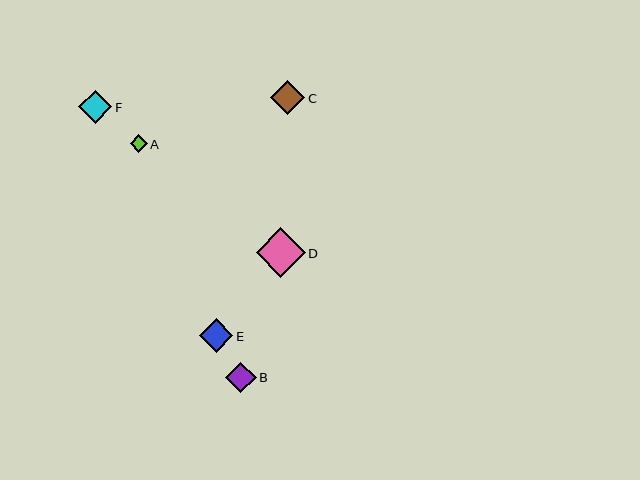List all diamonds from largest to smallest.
From largest to smallest: D, C, E, F, B, A.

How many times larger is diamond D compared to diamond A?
Diamond D is approximately 2.8 times the size of diamond A.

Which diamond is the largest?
Diamond D is the largest with a size of approximately 49 pixels.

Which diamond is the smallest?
Diamond A is the smallest with a size of approximately 17 pixels.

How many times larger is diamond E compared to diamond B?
Diamond E is approximately 1.1 times the size of diamond B.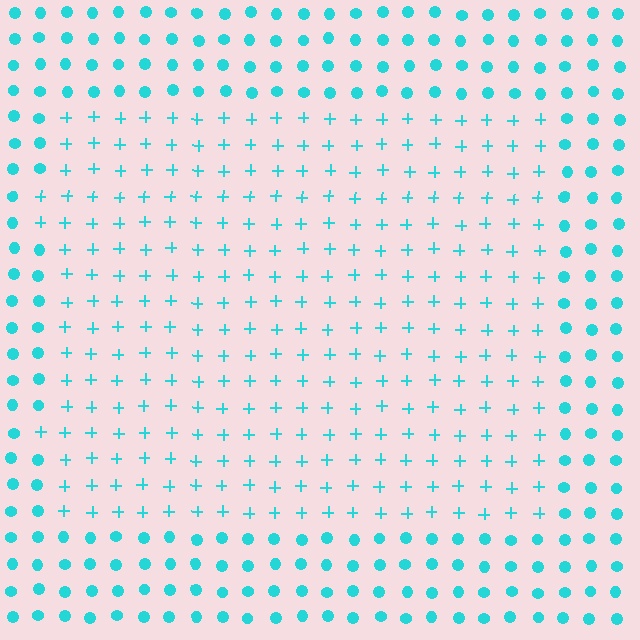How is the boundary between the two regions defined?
The boundary is defined by a change in element shape: plus signs inside vs. circles outside. All elements share the same color and spacing.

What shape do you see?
I see a rectangle.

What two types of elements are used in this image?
The image uses plus signs inside the rectangle region and circles outside it.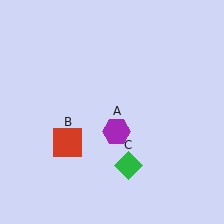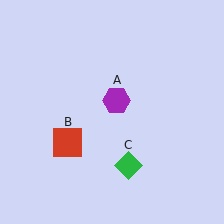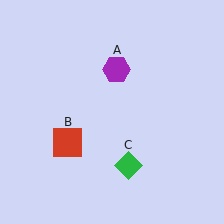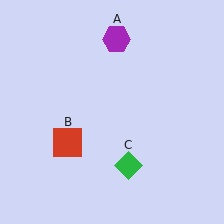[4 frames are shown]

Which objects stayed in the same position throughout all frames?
Red square (object B) and green diamond (object C) remained stationary.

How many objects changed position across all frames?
1 object changed position: purple hexagon (object A).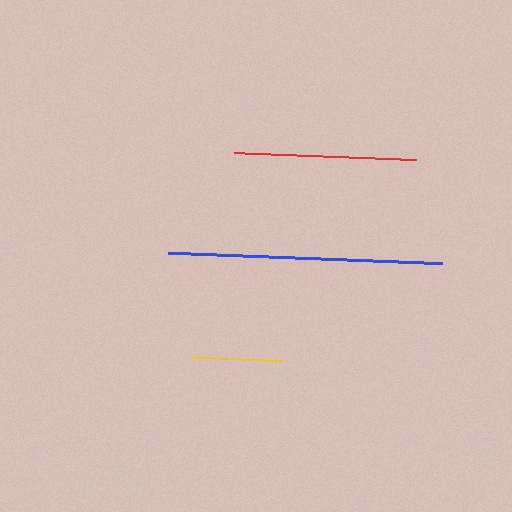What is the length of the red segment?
The red segment is approximately 182 pixels long.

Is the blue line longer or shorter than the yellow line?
The blue line is longer than the yellow line.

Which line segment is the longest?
The blue line is the longest at approximately 273 pixels.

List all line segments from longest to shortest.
From longest to shortest: blue, red, yellow.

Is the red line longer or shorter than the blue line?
The blue line is longer than the red line.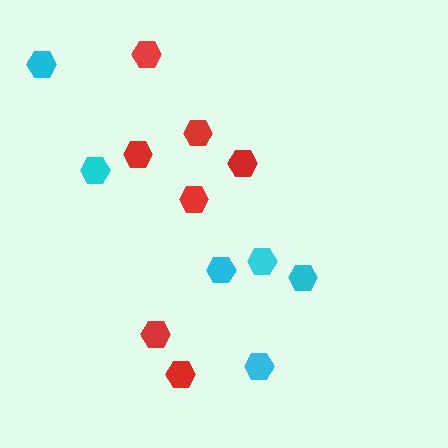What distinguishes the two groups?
There are 2 groups: one group of cyan hexagons (6) and one group of red hexagons (7).